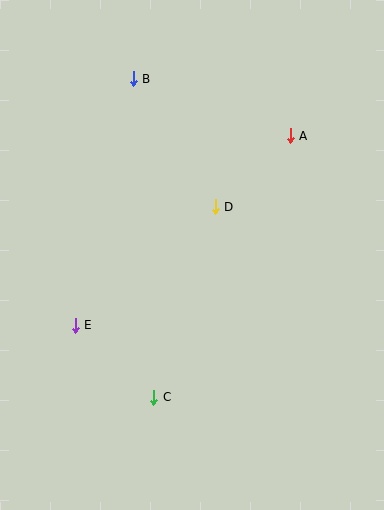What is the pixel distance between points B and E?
The distance between B and E is 253 pixels.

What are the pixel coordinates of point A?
Point A is at (290, 136).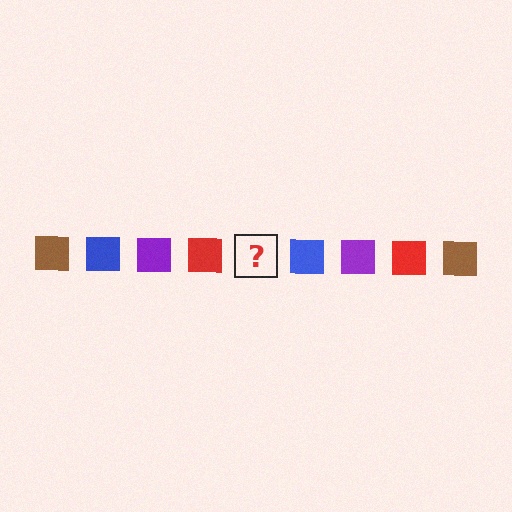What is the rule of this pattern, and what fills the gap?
The rule is that the pattern cycles through brown, blue, purple, red squares. The gap should be filled with a brown square.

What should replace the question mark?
The question mark should be replaced with a brown square.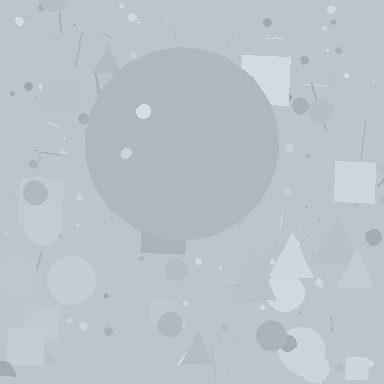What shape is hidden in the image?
A circle is hidden in the image.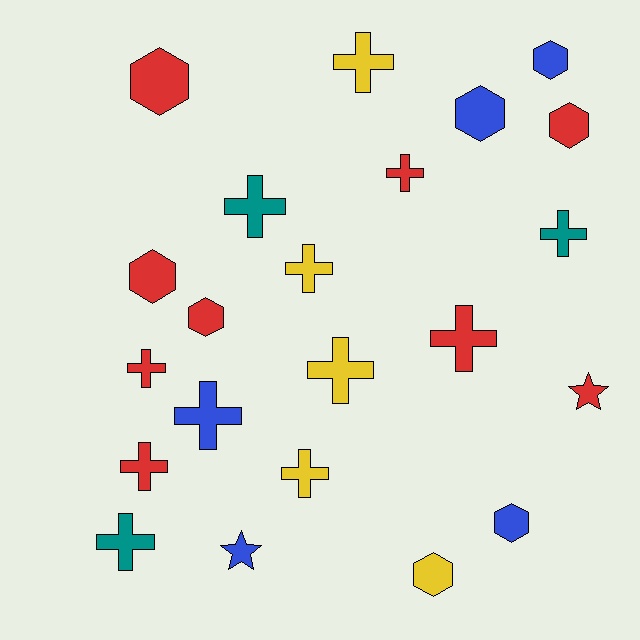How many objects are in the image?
There are 22 objects.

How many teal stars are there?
There are no teal stars.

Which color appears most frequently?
Red, with 9 objects.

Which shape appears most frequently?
Cross, with 12 objects.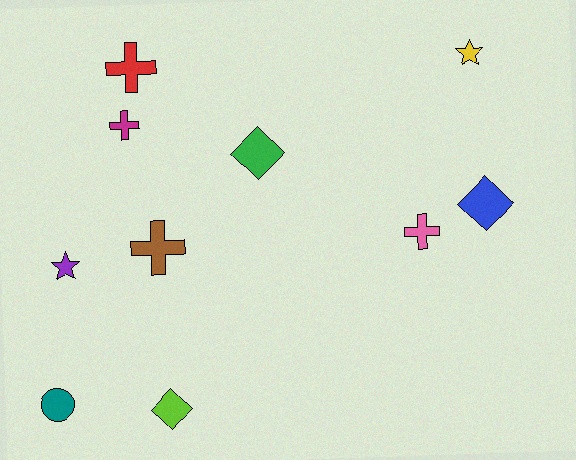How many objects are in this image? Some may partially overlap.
There are 10 objects.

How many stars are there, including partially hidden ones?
There are 2 stars.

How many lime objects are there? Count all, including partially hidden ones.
There is 1 lime object.